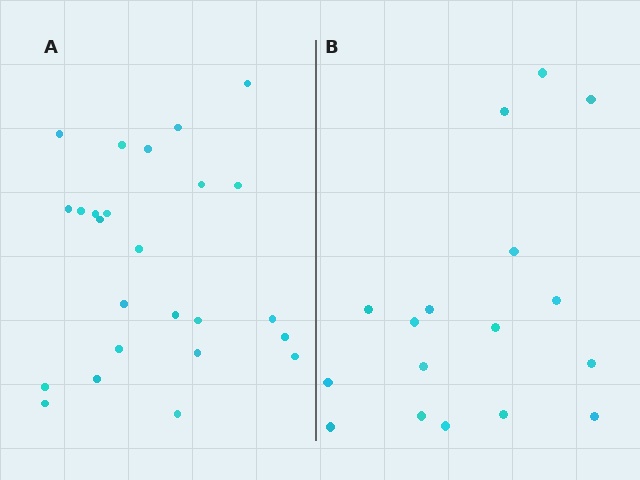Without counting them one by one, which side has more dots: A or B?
Region A (the left region) has more dots.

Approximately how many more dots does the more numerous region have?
Region A has roughly 8 or so more dots than region B.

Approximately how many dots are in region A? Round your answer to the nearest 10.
About 20 dots. (The exact count is 25, which rounds to 20.)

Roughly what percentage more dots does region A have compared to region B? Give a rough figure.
About 45% more.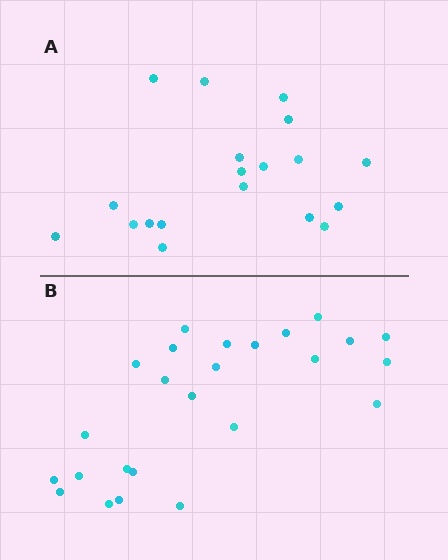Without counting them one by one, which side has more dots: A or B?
Region B (the bottom region) has more dots.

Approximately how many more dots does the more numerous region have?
Region B has about 6 more dots than region A.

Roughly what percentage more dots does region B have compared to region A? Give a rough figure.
About 30% more.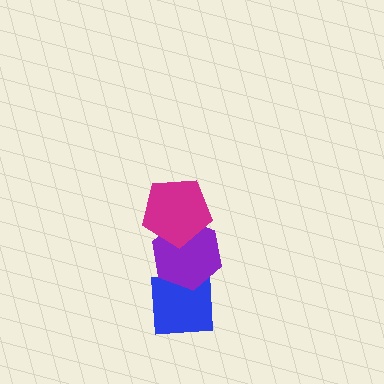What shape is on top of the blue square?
The purple hexagon is on top of the blue square.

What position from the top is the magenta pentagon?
The magenta pentagon is 1st from the top.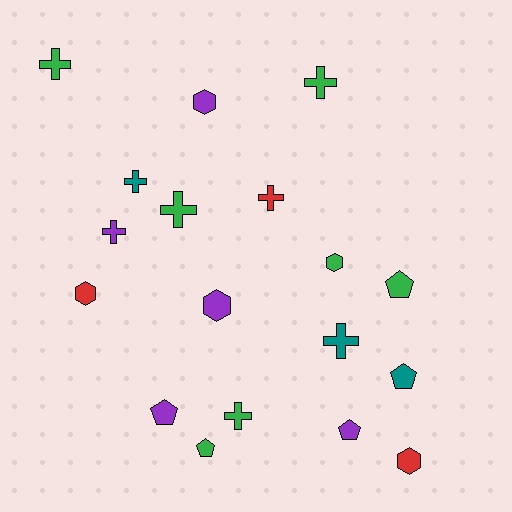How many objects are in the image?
There are 18 objects.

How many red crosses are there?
There is 1 red cross.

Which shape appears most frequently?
Cross, with 8 objects.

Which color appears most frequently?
Green, with 7 objects.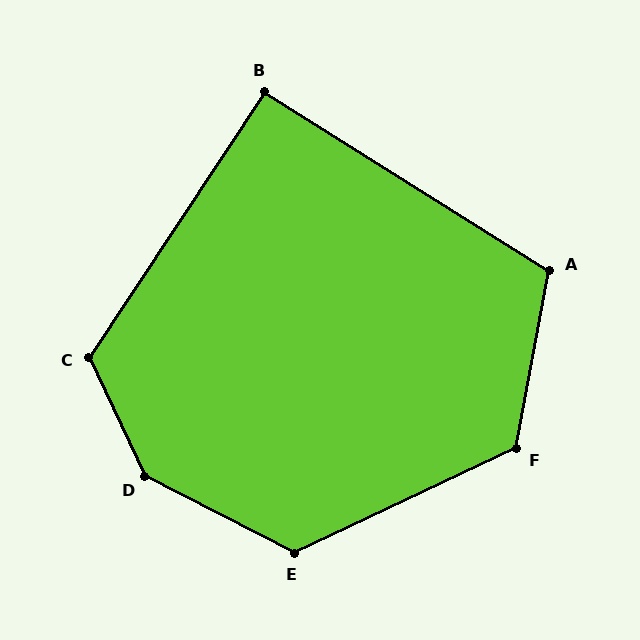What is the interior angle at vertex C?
Approximately 121 degrees (obtuse).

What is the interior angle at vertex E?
Approximately 127 degrees (obtuse).